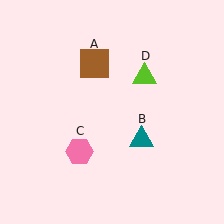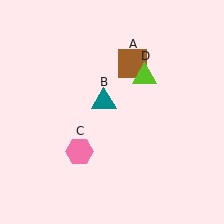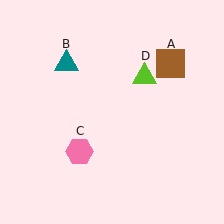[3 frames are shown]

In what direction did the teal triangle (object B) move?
The teal triangle (object B) moved up and to the left.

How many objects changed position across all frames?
2 objects changed position: brown square (object A), teal triangle (object B).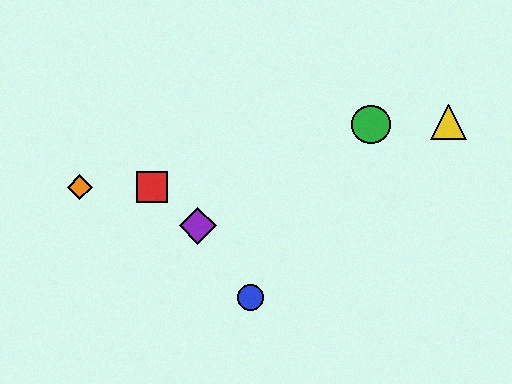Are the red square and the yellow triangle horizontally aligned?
No, the red square is at y≈187 and the yellow triangle is at y≈122.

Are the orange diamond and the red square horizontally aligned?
Yes, both are at y≈187.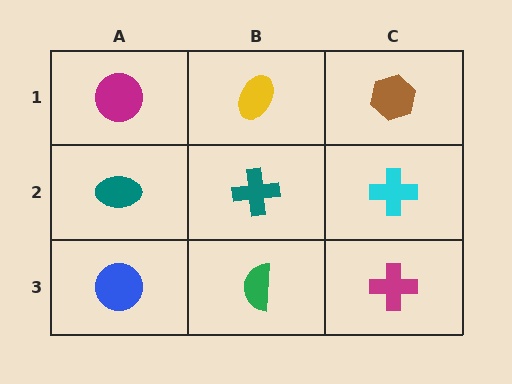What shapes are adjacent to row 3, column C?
A cyan cross (row 2, column C), a green semicircle (row 3, column B).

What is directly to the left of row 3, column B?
A blue circle.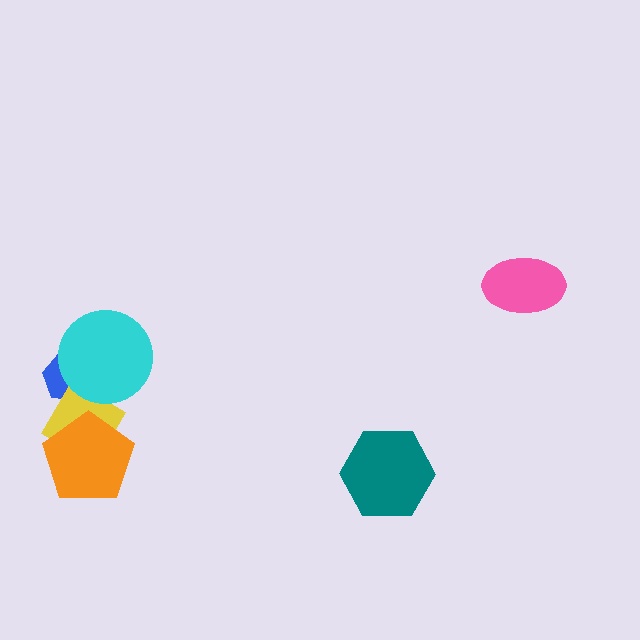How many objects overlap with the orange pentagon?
1 object overlaps with the orange pentagon.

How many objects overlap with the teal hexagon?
0 objects overlap with the teal hexagon.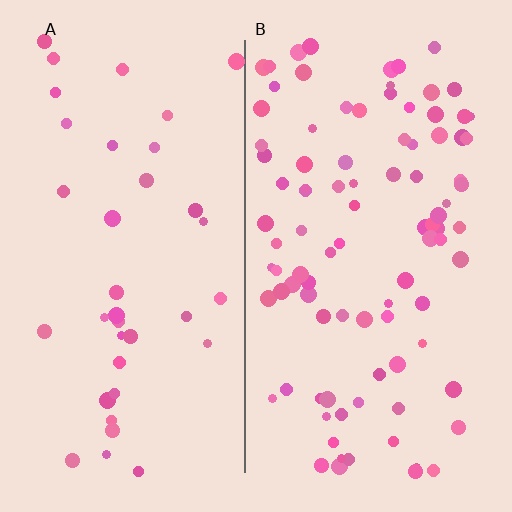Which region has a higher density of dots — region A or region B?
B (the right).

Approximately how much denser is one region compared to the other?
Approximately 2.6× — region B over region A.